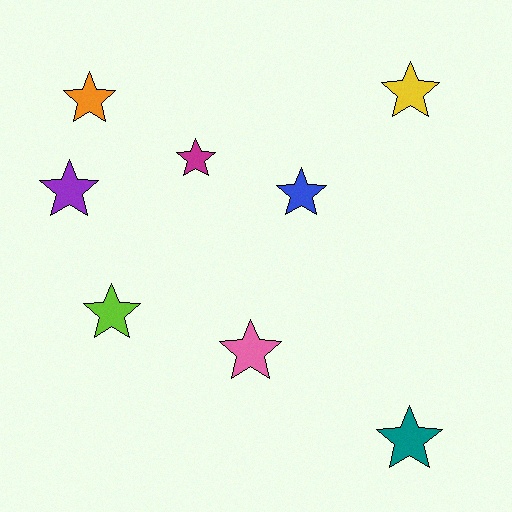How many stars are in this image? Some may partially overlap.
There are 8 stars.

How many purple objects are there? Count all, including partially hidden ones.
There is 1 purple object.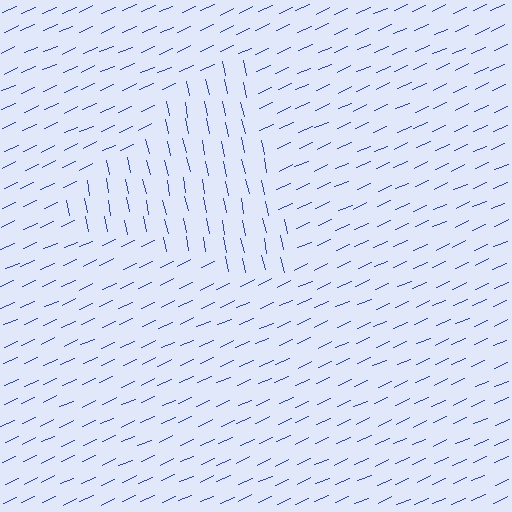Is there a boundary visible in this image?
Yes, there is a texture boundary formed by a change in line orientation.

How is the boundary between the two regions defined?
The boundary is defined purely by a change in line orientation (approximately 77 degrees difference). All lines are the same color and thickness.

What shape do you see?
I see a triangle.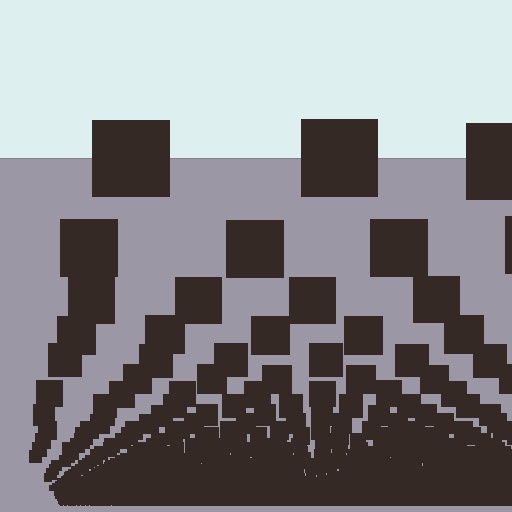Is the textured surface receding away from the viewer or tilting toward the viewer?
The surface appears to tilt toward the viewer. Texture elements get larger and sparser toward the top.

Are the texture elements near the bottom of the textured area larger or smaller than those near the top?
Smaller. The gradient is inverted — elements near the bottom are smaller and denser.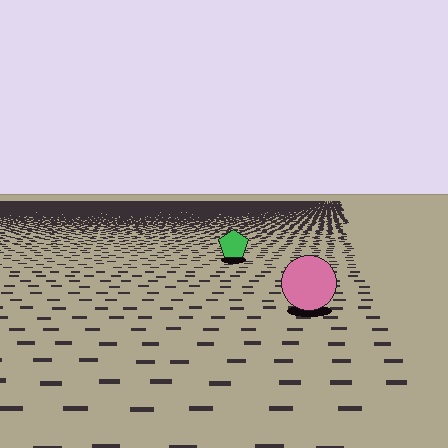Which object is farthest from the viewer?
The green pentagon is farthest from the viewer. It appears smaller and the ground texture around it is denser.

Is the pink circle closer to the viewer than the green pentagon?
Yes. The pink circle is closer — you can tell from the texture gradient: the ground texture is coarser near it.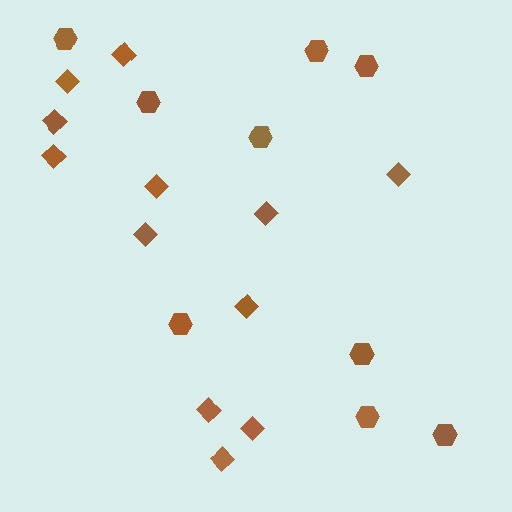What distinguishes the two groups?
There are 2 groups: one group of hexagons (9) and one group of diamonds (12).